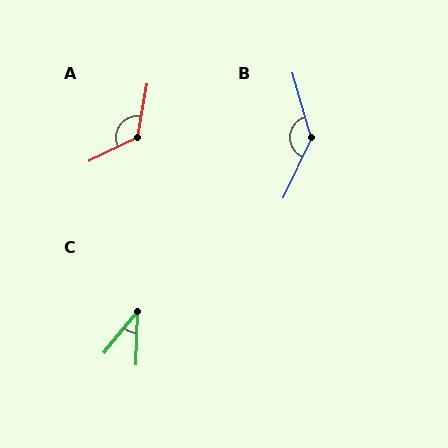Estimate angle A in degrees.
Approximately 125 degrees.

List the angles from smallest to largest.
C (36°), A (125°), B (139°).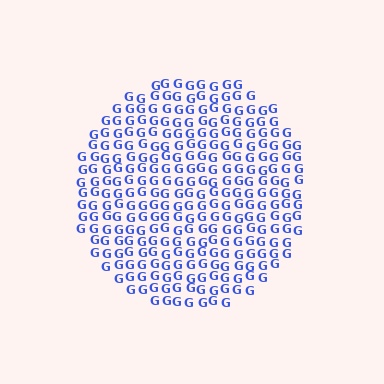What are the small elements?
The small elements are letter G's.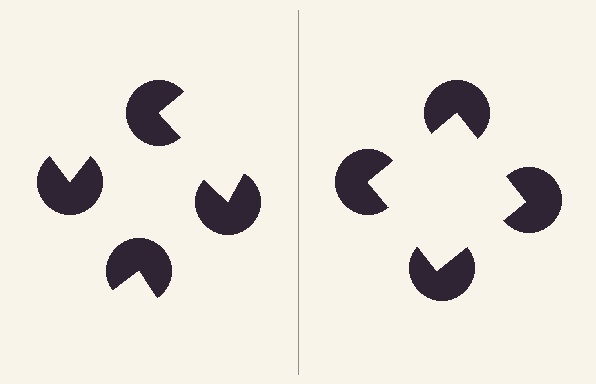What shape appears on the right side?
An illusory square.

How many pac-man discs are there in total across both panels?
8 — 4 on each side.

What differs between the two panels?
The pac-man discs are positioned identically on both sides; only the wedge orientations differ. On the right they align to a square; on the left they are misaligned.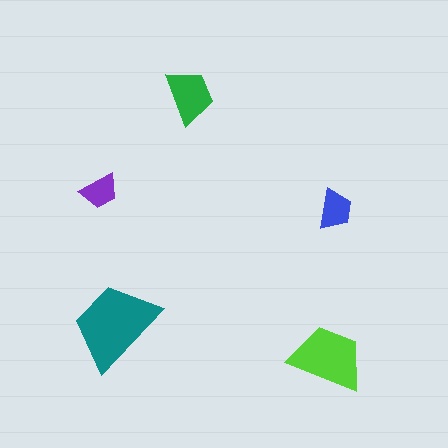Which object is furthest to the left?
The purple trapezoid is leftmost.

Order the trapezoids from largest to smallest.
the teal one, the lime one, the green one, the blue one, the purple one.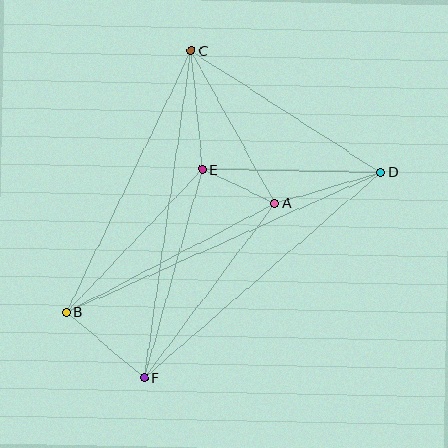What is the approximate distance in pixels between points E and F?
The distance between E and F is approximately 216 pixels.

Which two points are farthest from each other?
Points B and D are farthest from each other.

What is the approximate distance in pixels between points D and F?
The distance between D and F is approximately 313 pixels.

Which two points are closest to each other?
Points A and E are closest to each other.